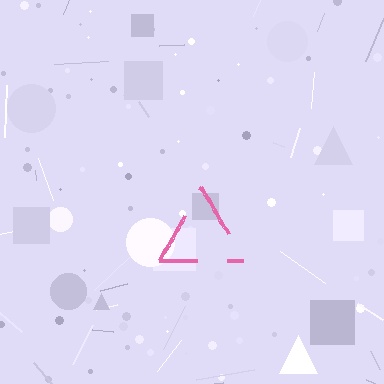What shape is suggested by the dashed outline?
The dashed outline suggests a triangle.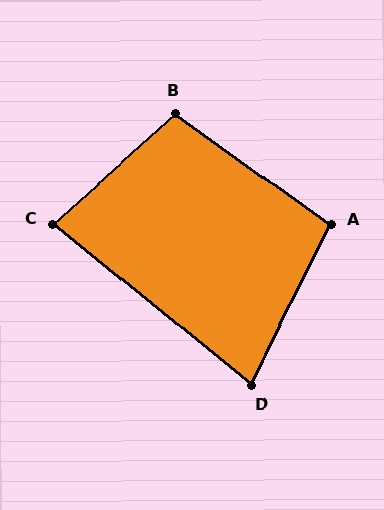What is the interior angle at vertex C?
Approximately 81 degrees (acute).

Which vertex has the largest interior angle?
B, at approximately 102 degrees.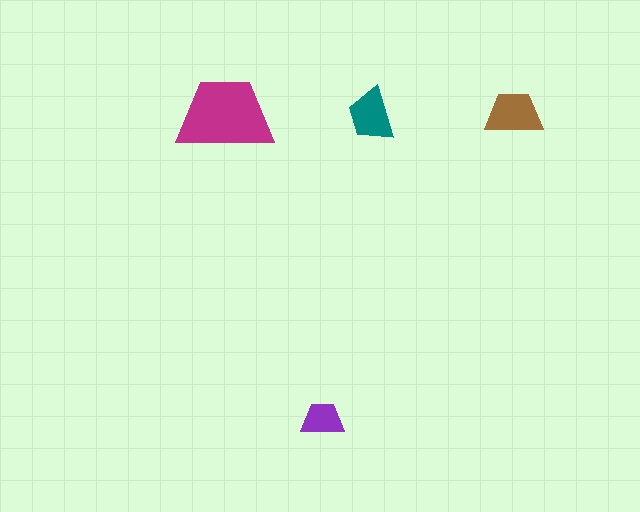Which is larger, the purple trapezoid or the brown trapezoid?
The brown one.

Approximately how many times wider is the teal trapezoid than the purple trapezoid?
About 1.5 times wider.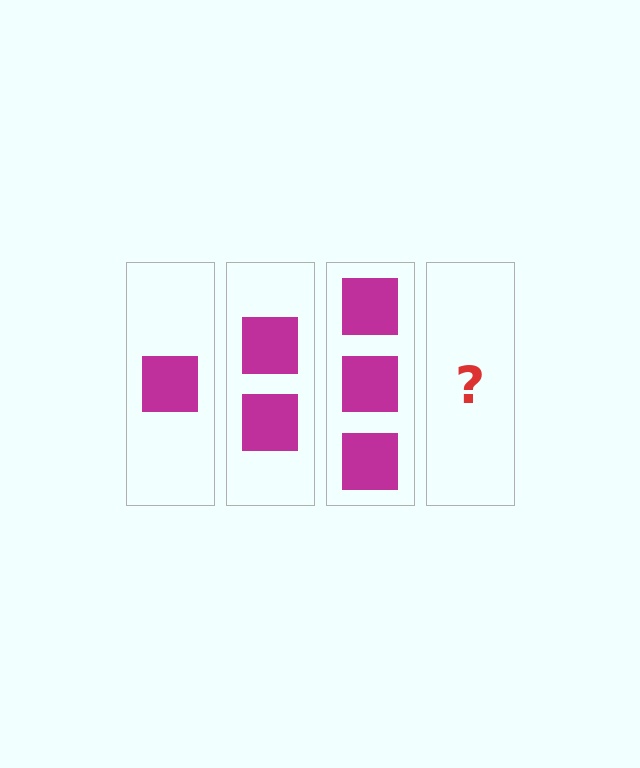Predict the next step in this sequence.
The next step is 4 squares.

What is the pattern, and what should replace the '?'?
The pattern is that each step adds one more square. The '?' should be 4 squares.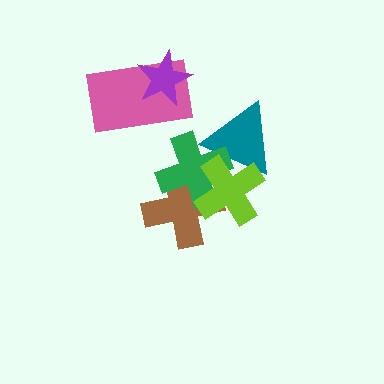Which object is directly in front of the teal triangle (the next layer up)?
The green cross is directly in front of the teal triangle.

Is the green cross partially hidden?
Yes, it is partially covered by another shape.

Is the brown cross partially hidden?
Yes, it is partially covered by another shape.